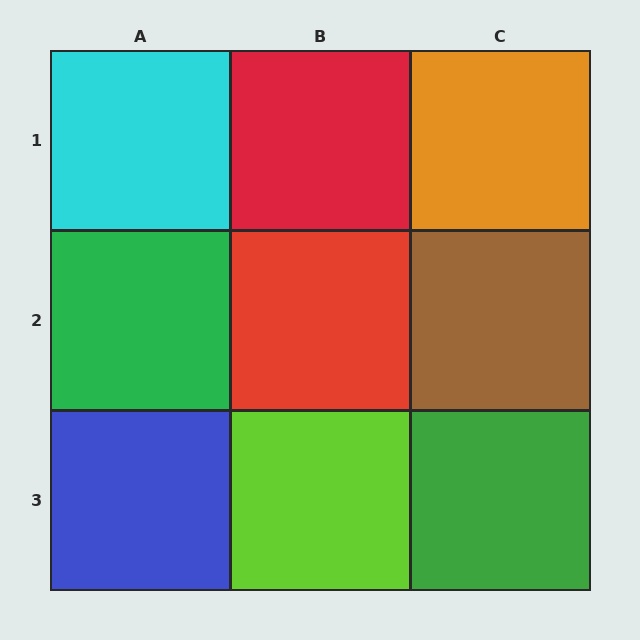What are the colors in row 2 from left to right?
Green, red, brown.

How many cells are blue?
1 cell is blue.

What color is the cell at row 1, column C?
Orange.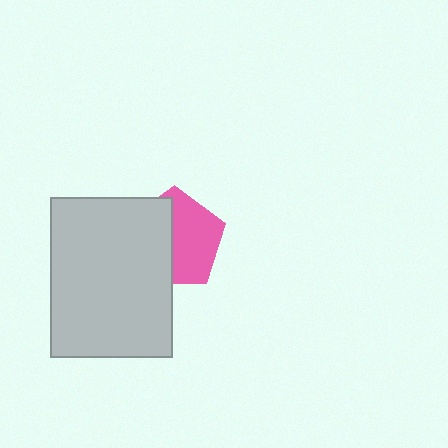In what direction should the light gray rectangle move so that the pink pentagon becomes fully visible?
The light gray rectangle should move left. That is the shortest direction to clear the overlap and leave the pink pentagon fully visible.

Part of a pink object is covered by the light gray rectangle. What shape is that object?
It is a pentagon.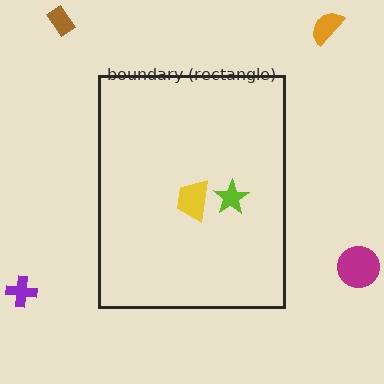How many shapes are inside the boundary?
2 inside, 4 outside.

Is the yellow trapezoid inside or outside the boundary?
Inside.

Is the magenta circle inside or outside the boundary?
Outside.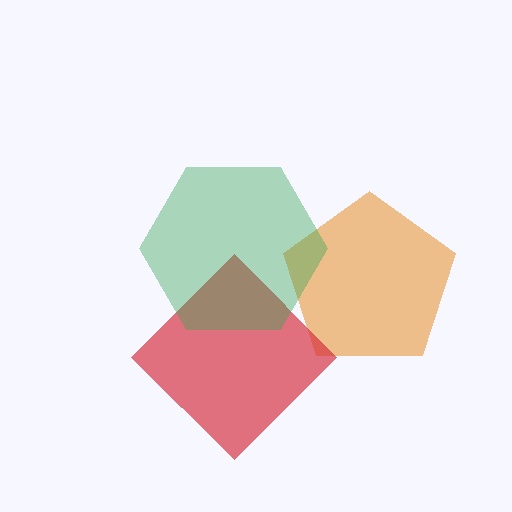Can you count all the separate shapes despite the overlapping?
Yes, there are 3 separate shapes.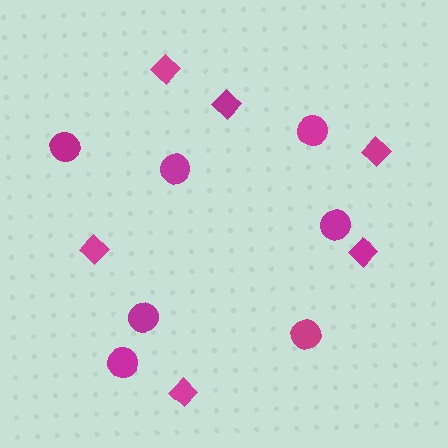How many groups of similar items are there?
There are 2 groups: one group of diamonds (6) and one group of circles (7).